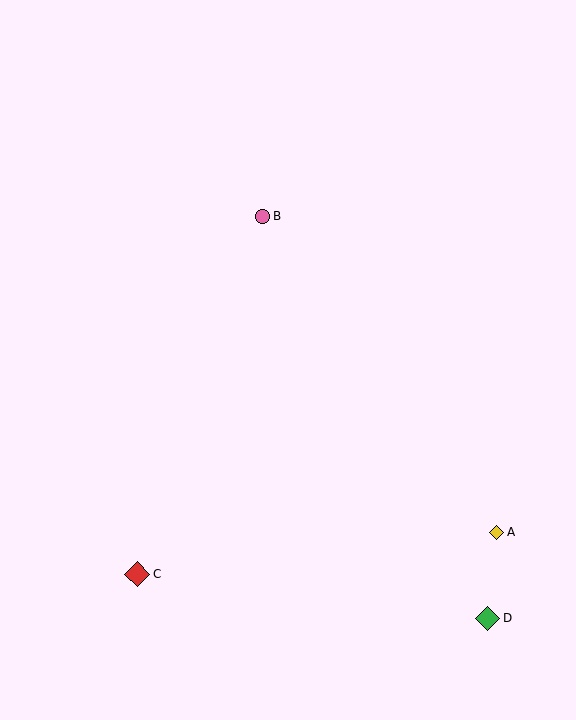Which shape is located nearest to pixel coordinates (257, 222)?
The pink circle (labeled B) at (263, 216) is nearest to that location.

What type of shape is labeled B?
Shape B is a pink circle.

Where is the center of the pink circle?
The center of the pink circle is at (263, 216).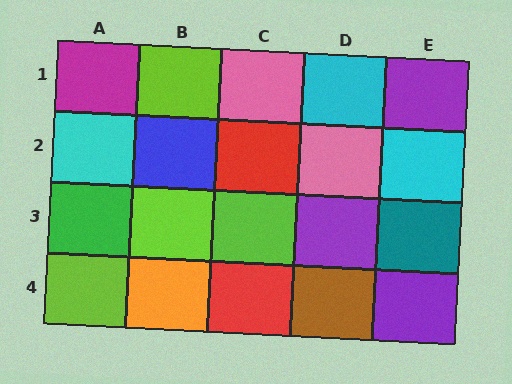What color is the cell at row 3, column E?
Teal.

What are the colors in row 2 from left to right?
Cyan, blue, red, pink, cyan.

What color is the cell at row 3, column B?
Lime.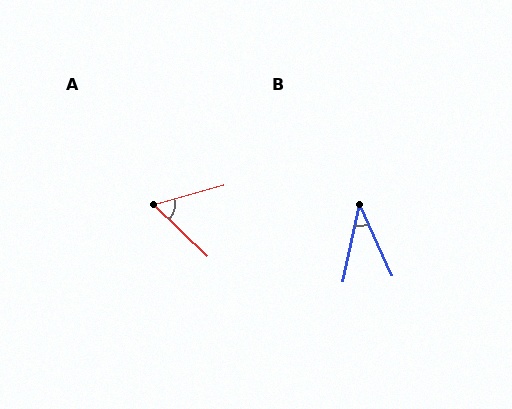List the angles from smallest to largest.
B (36°), A (59°).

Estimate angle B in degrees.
Approximately 36 degrees.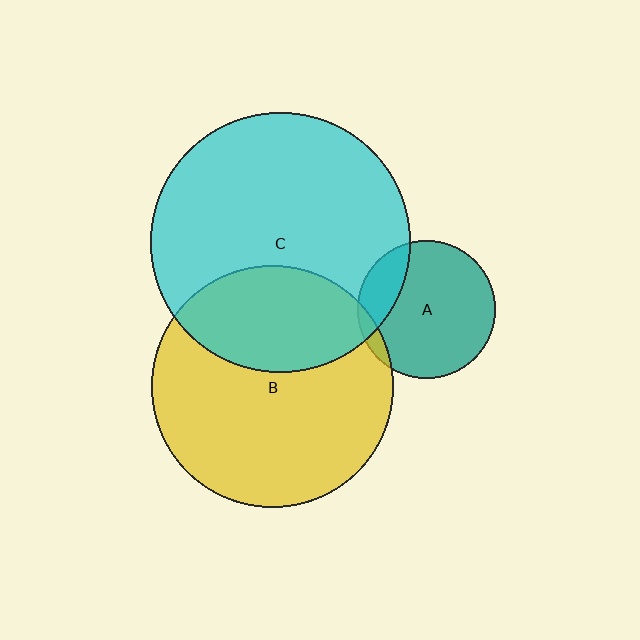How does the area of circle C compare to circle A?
Approximately 3.5 times.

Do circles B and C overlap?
Yes.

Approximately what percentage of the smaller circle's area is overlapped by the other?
Approximately 35%.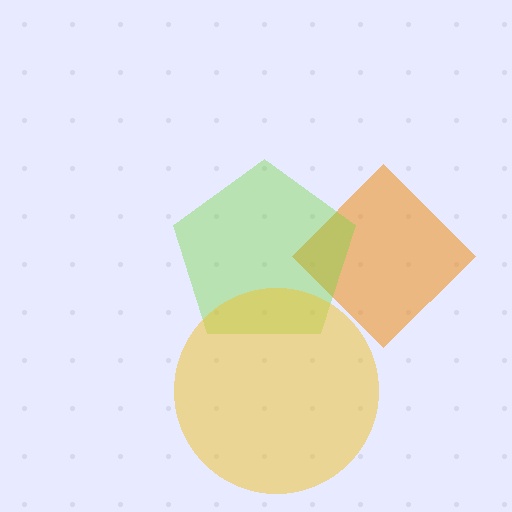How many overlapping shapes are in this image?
There are 3 overlapping shapes in the image.